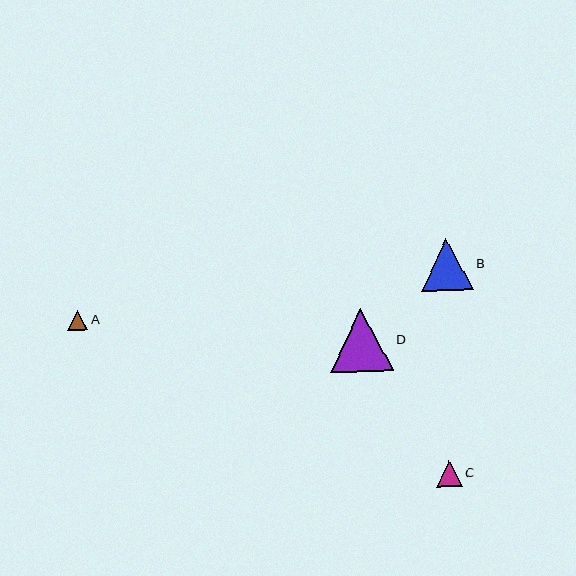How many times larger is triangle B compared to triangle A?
Triangle B is approximately 2.5 times the size of triangle A.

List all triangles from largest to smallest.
From largest to smallest: D, B, C, A.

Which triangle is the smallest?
Triangle A is the smallest with a size of approximately 21 pixels.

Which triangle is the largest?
Triangle D is the largest with a size of approximately 63 pixels.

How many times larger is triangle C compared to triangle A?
Triangle C is approximately 1.3 times the size of triangle A.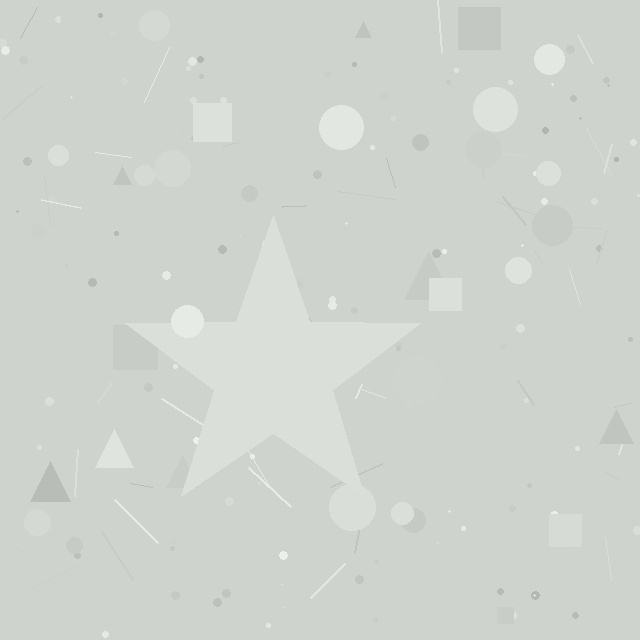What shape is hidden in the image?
A star is hidden in the image.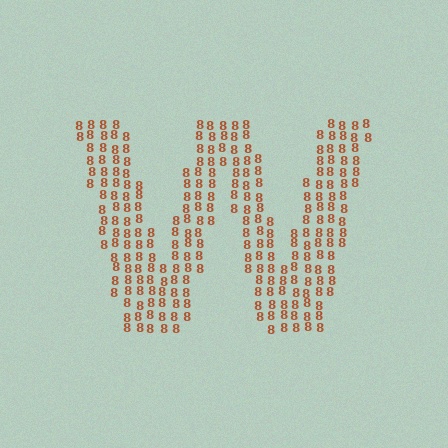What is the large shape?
The large shape is the letter W.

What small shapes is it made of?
It is made of small digit 8's.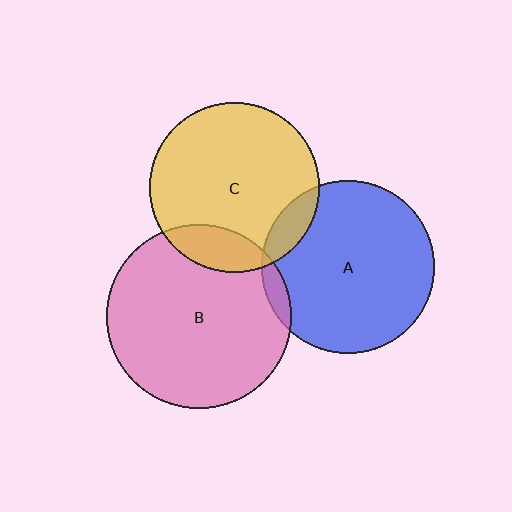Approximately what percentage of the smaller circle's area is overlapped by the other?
Approximately 10%.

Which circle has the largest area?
Circle B (pink).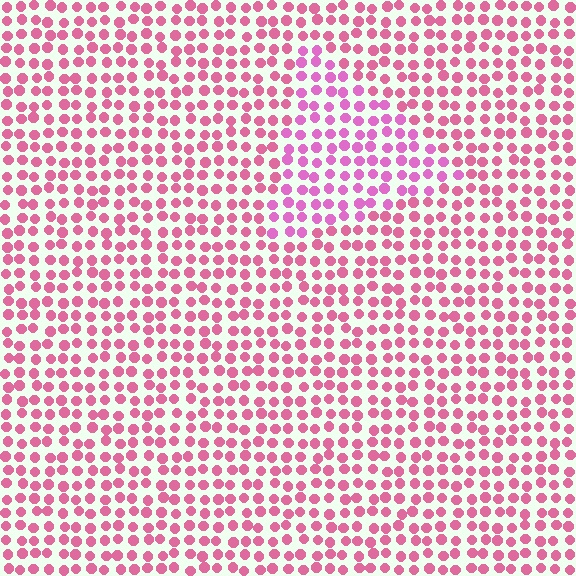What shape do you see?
I see a triangle.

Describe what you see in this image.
The image is filled with small pink elements in a uniform arrangement. A triangle-shaped region is visible where the elements are tinted to a slightly different hue, forming a subtle color boundary.